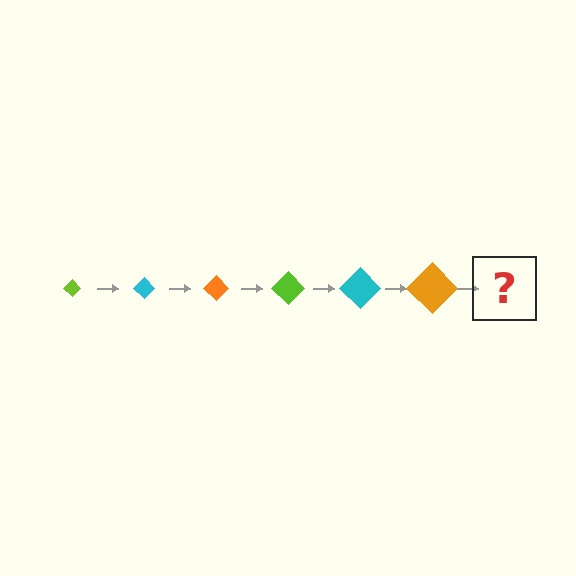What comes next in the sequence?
The next element should be a lime diamond, larger than the previous one.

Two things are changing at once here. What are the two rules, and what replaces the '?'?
The two rules are that the diamond grows larger each step and the color cycles through lime, cyan, and orange. The '?' should be a lime diamond, larger than the previous one.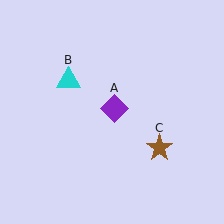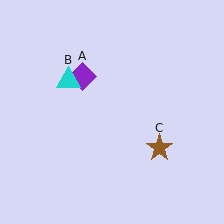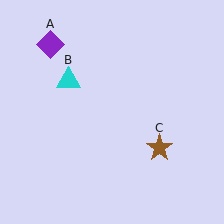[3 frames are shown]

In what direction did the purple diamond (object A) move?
The purple diamond (object A) moved up and to the left.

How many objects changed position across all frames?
1 object changed position: purple diamond (object A).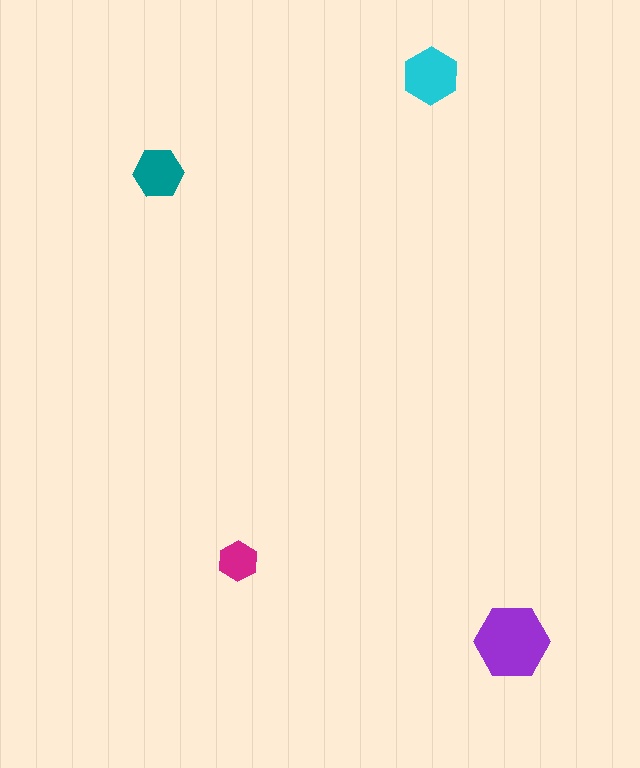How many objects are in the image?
There are 4 objects in the image.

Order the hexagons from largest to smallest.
the purple one, the cyan one, the teal one, the magenta one.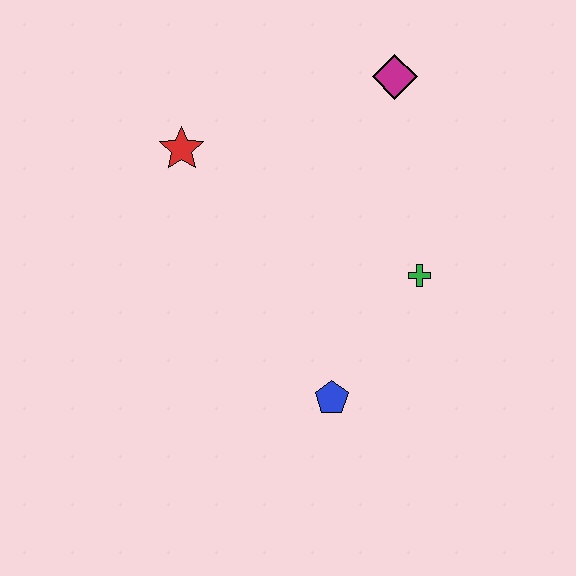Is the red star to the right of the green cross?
No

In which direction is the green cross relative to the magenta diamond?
The green cross is below the magenta diamond.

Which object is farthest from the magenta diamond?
The blue pentagon is farthest from the magenta diamond.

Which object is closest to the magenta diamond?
The green cross is closest to the magenta diamond.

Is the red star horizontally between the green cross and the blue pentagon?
No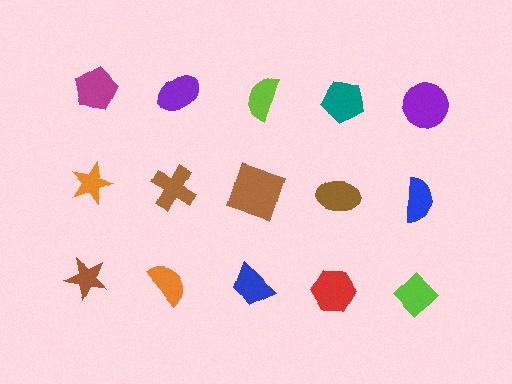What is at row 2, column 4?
A brown ellipse.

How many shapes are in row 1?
5 shapes.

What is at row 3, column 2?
An orange semicircle.